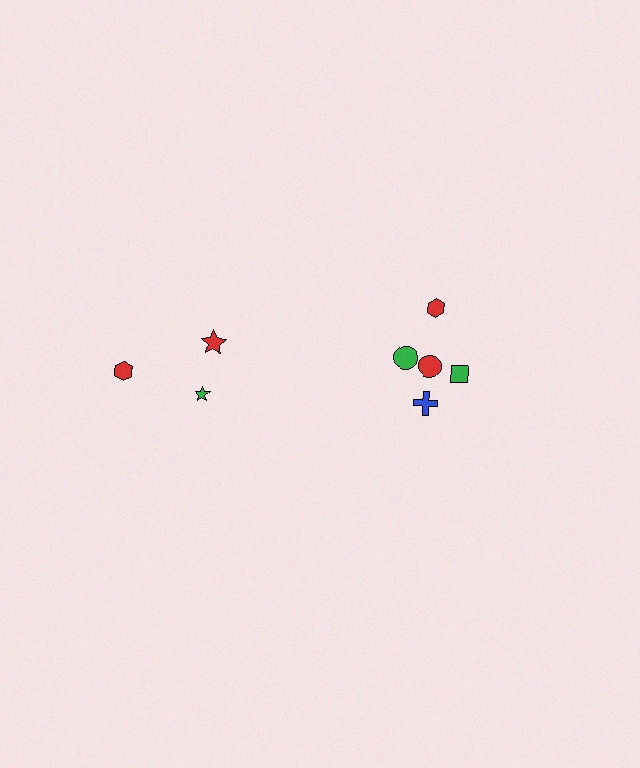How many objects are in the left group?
There are 3 objects.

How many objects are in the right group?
There are 5 objects.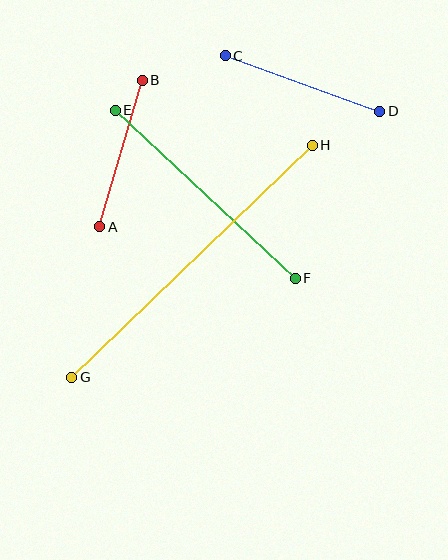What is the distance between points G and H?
The distance is approximately 334 pixels.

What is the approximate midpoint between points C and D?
The midpoint is at approximately (302, 84) pixels.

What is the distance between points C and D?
The distance is approximately 164 pixels.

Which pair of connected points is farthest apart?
Points G and H are farthest apart.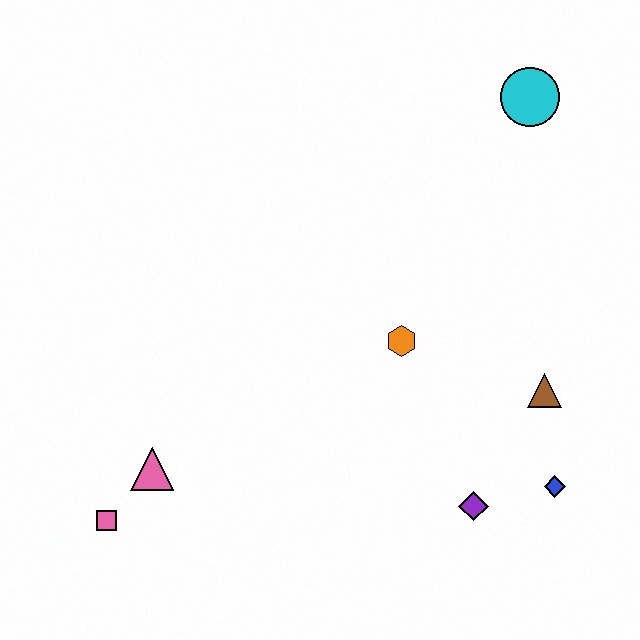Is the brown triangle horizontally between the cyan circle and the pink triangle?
No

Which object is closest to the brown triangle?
The blue diamond is closest to the brown triangle.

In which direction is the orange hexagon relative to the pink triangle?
The orange hexagon is to the right of the pink triangle.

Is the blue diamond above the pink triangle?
No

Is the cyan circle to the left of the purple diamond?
No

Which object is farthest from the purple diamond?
The cyan circle is farthest from the purple diamond.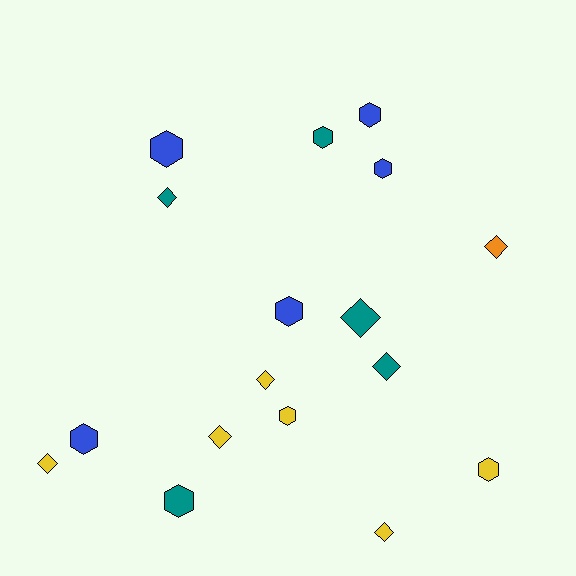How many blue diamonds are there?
There are no blue diamonds.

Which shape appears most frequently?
Hexagon, with 9 objects.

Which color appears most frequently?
Yellow, with 6 objects.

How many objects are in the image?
There are 17 objects.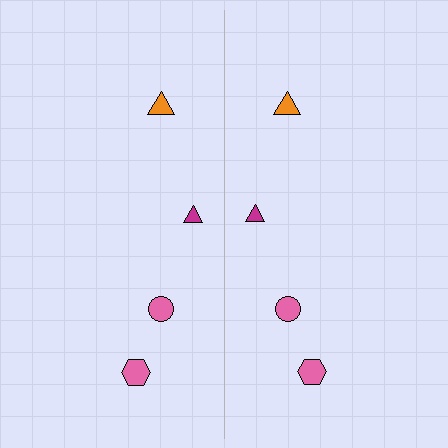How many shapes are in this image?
There are 8 shapes in this image.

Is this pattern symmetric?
Yes, this pattern has bilateral (reflection) symmetry.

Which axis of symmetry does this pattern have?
The pattern has a vertical axis of symmetry running through the center of the image.